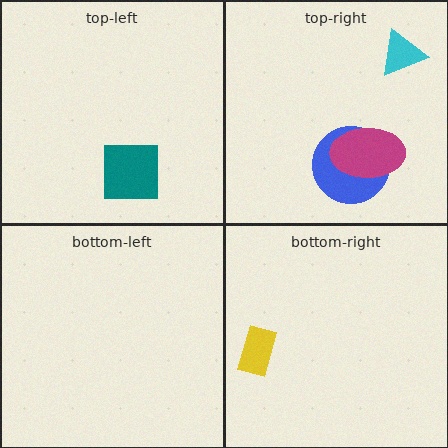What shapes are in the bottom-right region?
The yellow rectangle.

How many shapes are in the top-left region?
1.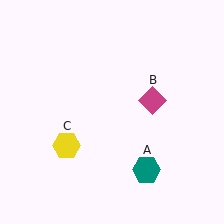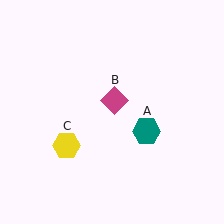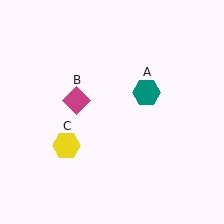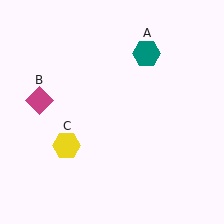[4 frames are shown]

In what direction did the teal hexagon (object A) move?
The teal hexagon (object A) moved up.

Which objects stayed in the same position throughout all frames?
Yellow hexagon (object C) remained stationary.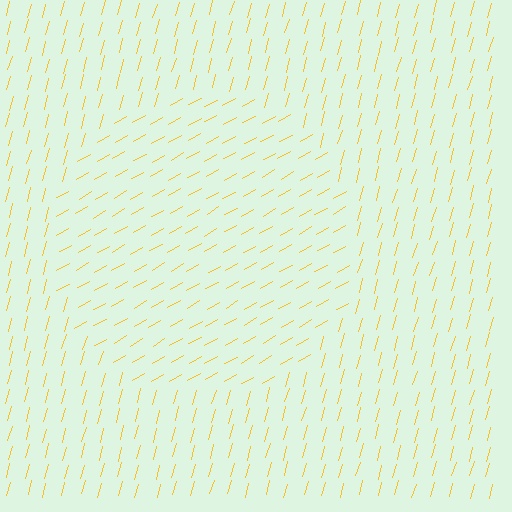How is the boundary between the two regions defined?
The boundary is defined purely by a change in line orientation (approximately 45 degrees difference). All lines are the same color and thickness.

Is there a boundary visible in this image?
Yes, there is a texture boundary formed by a change in line orientation.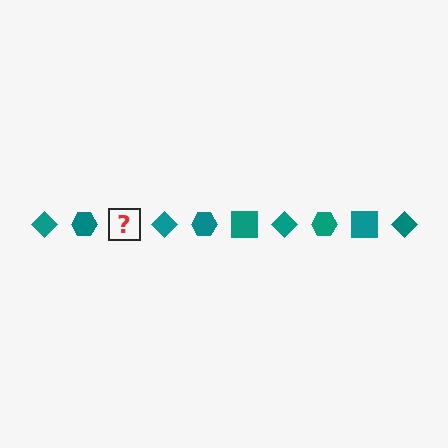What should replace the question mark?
The question mark should be replaced with a teal square.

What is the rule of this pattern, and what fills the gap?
The rule is that the pattern cycles through diamond, hexagon, square shapes in teal. The gap should be filled with a teal square.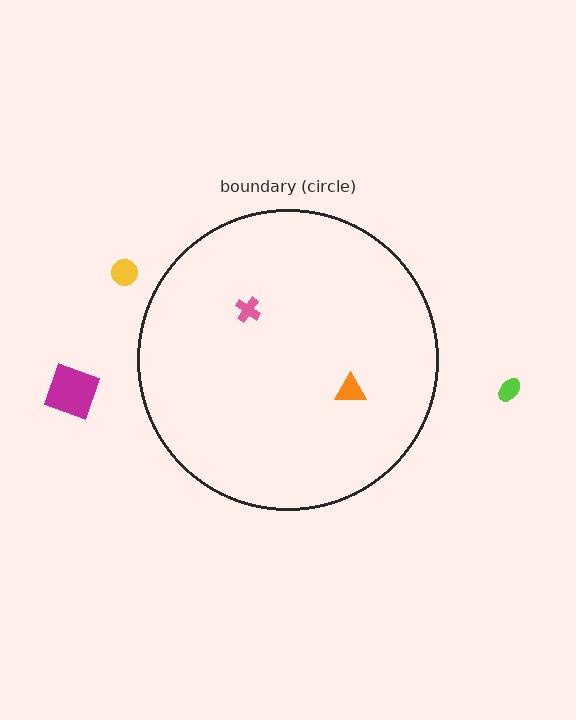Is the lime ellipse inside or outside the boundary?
Outside.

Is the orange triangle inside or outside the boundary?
Inside.